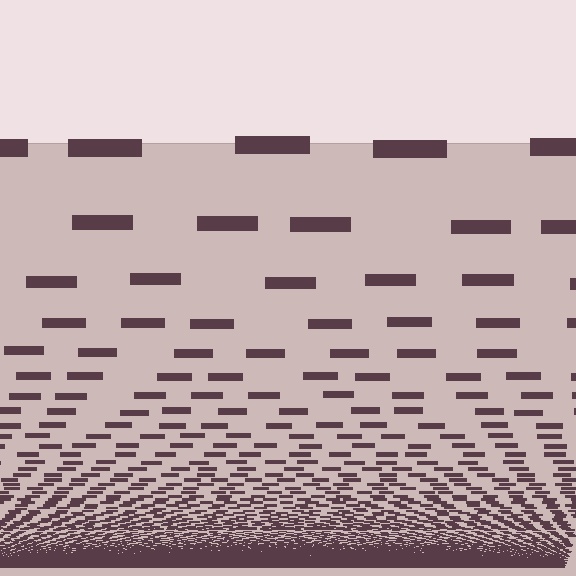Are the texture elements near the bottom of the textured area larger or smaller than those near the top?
Smaller. The gradient is inverted — elements near the bottom are smaller and denser.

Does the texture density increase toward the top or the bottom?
Density increases toward the bottom.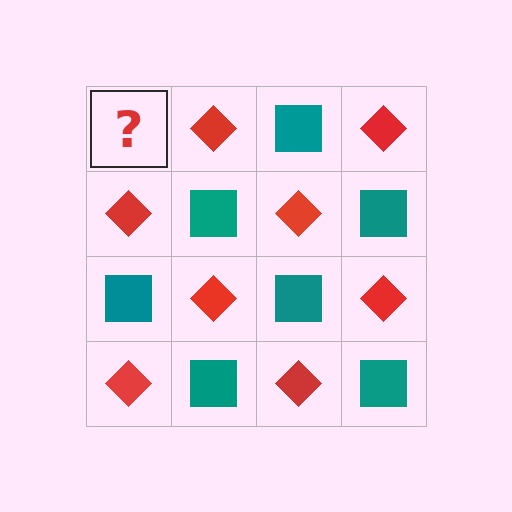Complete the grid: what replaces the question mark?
The question mark should be replaced with a teal square.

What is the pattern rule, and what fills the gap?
The rule is that it alternates teal square and red diamond in a checkerboard pattern. The gap should be filled with a teal square.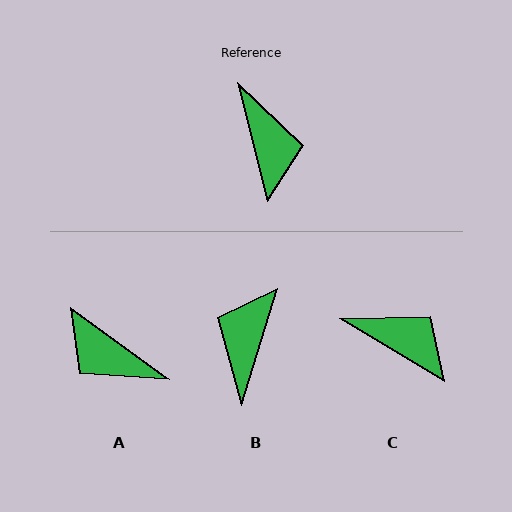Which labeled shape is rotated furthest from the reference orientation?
B, about 148 degrees away.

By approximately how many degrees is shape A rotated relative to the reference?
Approximately 140 degrees clockwise.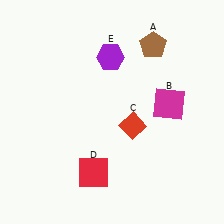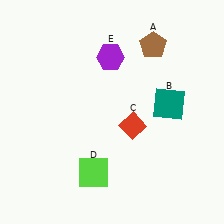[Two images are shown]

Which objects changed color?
B changed from magenta to teal. D changed from red to lime.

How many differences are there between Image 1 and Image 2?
There are 2 differences between the two images.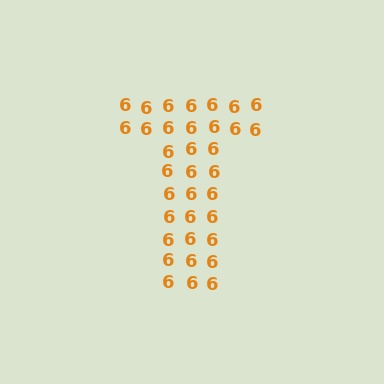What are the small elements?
The small elements are digit 6's.